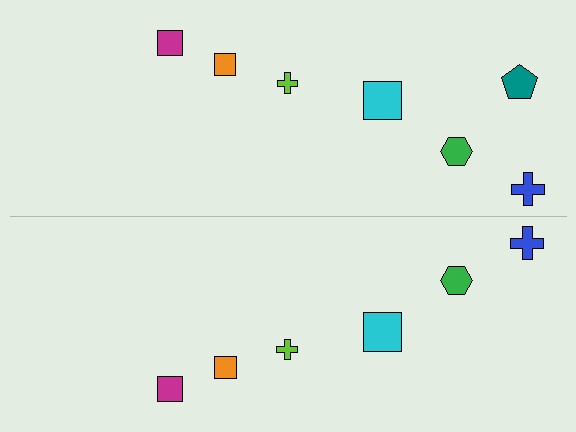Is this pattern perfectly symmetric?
No, the pattern is not perfectly symmetric. A teal pentagon is missing from the bottom side.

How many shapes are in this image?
There are 13 shapes in this image.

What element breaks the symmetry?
A teal pentagon is missing from the bottom side.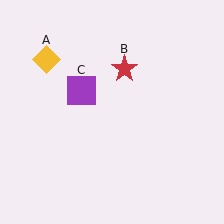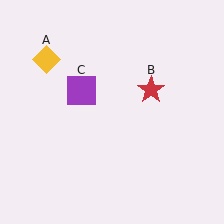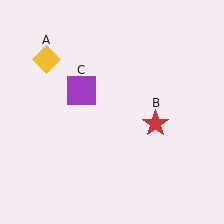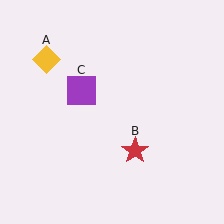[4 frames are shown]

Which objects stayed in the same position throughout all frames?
Yellow diamond (object A) and purple square (object C) remained stationary.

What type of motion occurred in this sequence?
The red star (object B) rotated clockwise around the center of the scene.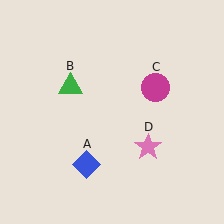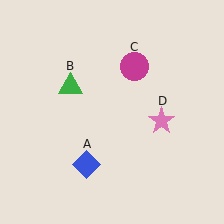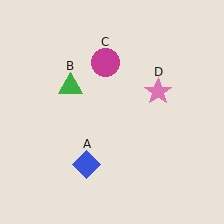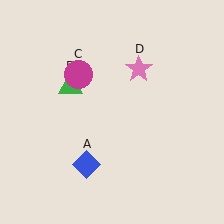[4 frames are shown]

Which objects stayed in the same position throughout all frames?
Blue diamond (object A) and green triangle (object B) remained stationary.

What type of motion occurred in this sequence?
The magenta circle (object C), pink star (object D) rotated counterclockwise around the center of the scene.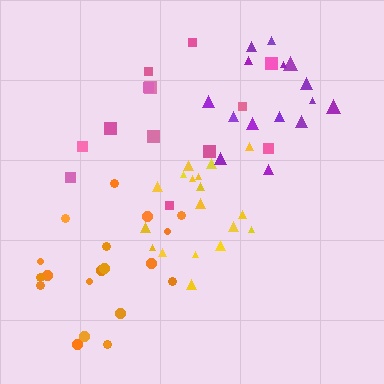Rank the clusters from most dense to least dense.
yellow, purple, orange, pink.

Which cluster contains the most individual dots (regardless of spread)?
Orange (20).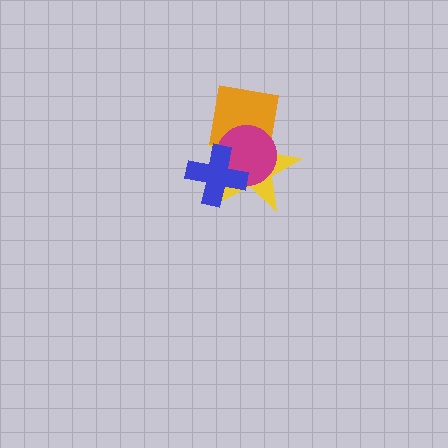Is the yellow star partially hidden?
Yes, it is partially covered by another shape.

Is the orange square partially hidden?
Yes, it is partially covered by another shape.